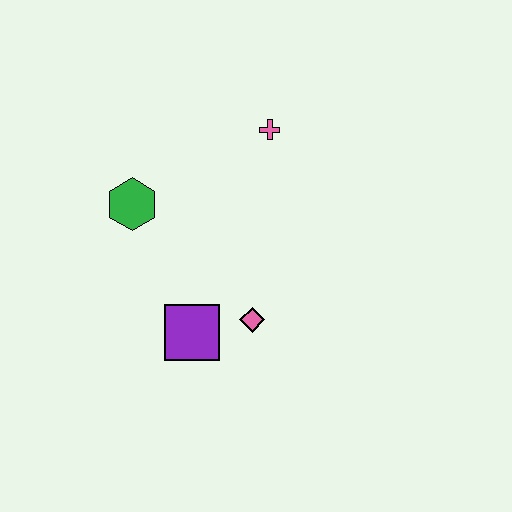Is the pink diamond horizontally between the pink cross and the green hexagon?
Yes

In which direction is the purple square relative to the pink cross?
The purple square is below the pink cross.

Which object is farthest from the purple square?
The pink cross is farthest from the purple square.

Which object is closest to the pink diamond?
The purple square is closest to the pink diamond.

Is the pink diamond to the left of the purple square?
No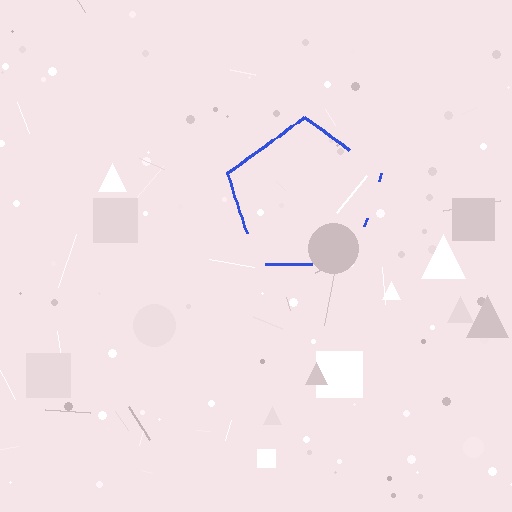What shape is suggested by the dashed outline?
The dashed outline suggests a pentagon.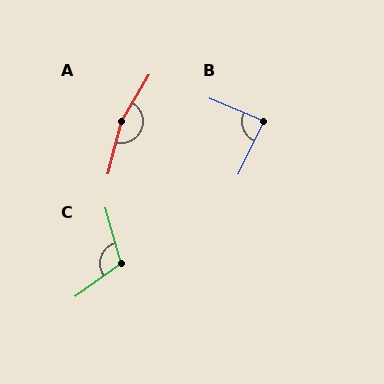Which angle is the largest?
A, at approximately 164 degrees.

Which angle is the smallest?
B, at approximately 87 degrees.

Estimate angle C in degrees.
Approximately 110 degrees.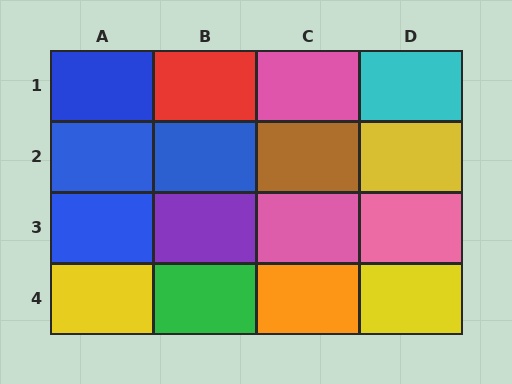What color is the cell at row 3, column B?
Purple.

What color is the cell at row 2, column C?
Brown.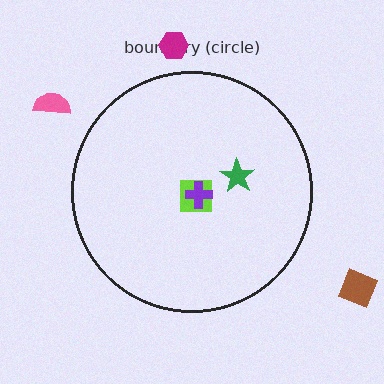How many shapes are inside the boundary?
3 inside, 3 outside.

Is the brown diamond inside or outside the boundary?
Outside.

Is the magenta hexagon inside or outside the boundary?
Outside.